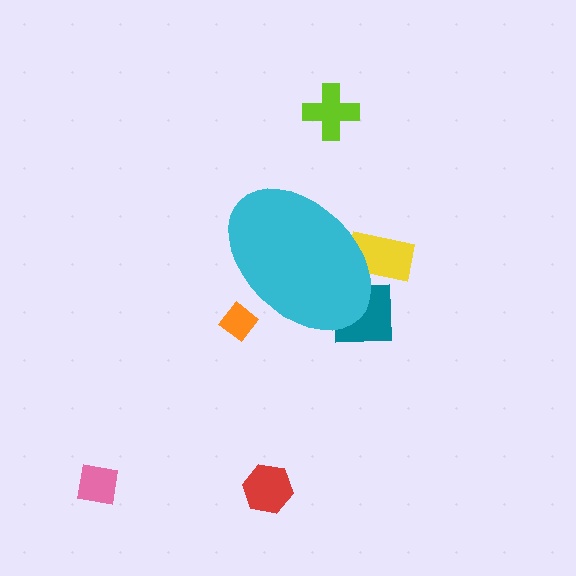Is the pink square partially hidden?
No, the pink square is fully visible.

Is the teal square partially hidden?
Yes, the teal square is partially hidden behind the cyan ellipse.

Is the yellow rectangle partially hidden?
Yes, the yellow rectangle is partially hidden behind the cyan ellipse.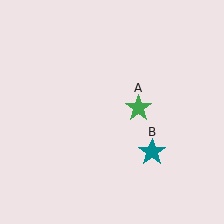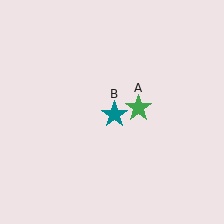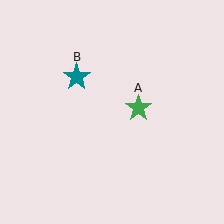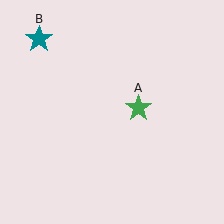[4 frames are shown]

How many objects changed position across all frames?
1 object changed position: teal star (object B).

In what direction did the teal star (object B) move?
The teal star (object B) moved up and to the left.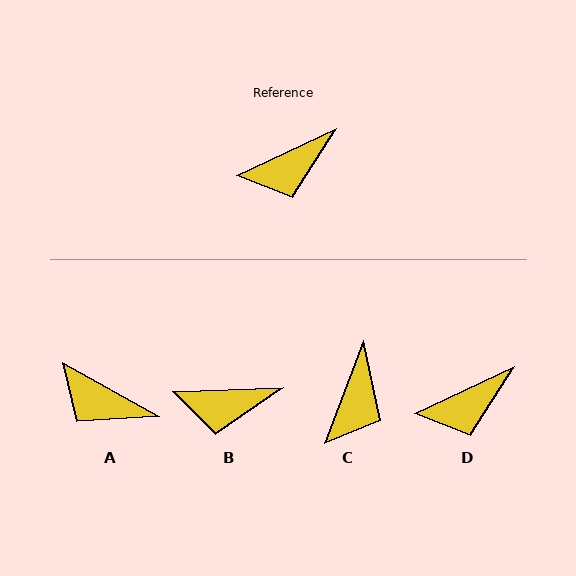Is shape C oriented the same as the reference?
No, it is off by about 44 degrees.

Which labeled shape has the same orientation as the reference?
D.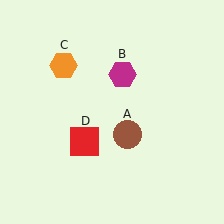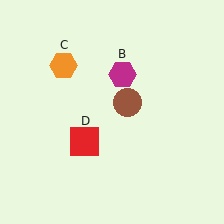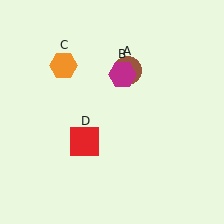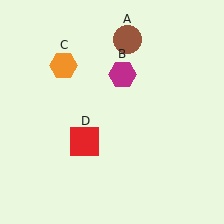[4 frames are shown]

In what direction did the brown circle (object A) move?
The brown circle (object A) moved up.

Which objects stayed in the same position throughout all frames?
Magenta hexagon (object B) and orange hexagon (object C) and red square (object D) remained stationary.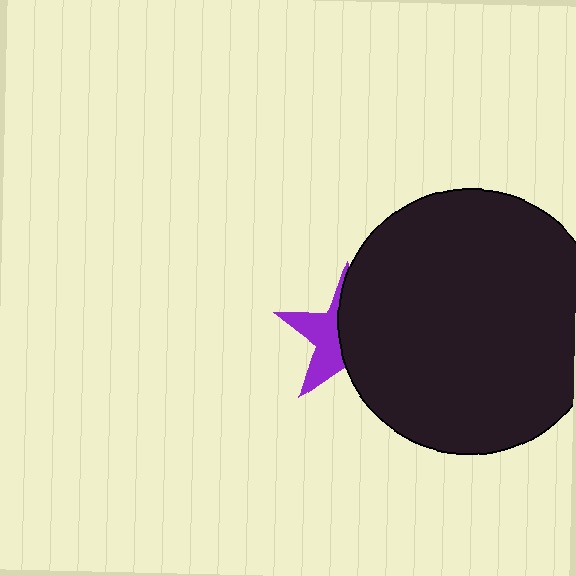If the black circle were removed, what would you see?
You would see the complete purple star.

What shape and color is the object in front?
The object in front is a black circle.